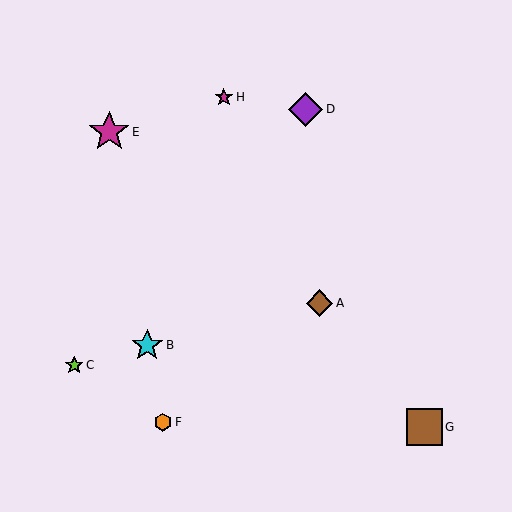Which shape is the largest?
The magenta star (labeled E) is the largest.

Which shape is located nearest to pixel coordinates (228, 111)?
The magenta star (labeled H) at (224, 97) is nearest to that location.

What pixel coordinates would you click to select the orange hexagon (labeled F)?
Click at (163, 422) to select the orange hexagon F.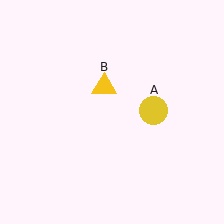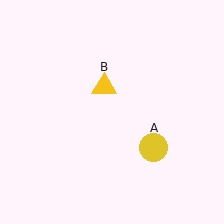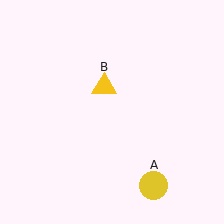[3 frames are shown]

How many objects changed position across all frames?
1 object changed position: yellow circle (object A).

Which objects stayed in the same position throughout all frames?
Yellow triangle (object B) remained stationary.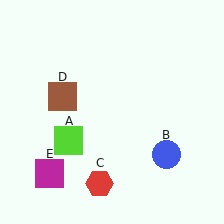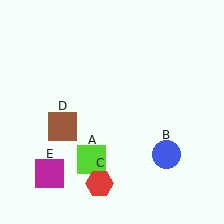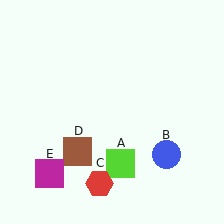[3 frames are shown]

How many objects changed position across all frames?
2 objects changed position: lime square (object A), brown square (object D).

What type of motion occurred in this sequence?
The lime square (object A), brown square (object D) rotated counterclockwise around the center of the scene.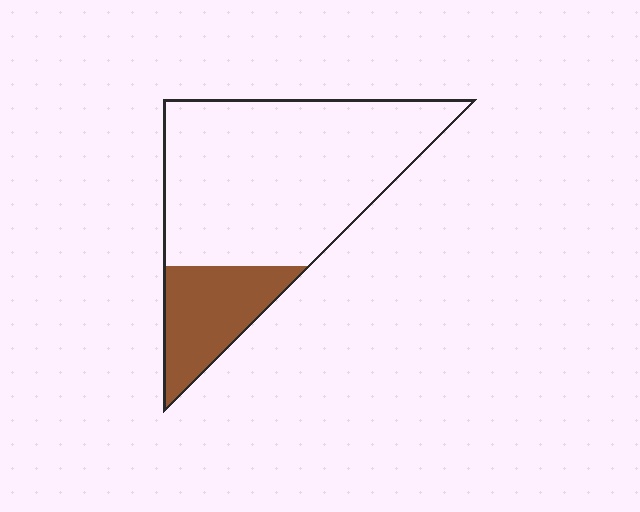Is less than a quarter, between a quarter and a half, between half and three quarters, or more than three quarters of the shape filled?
Less than a quarter.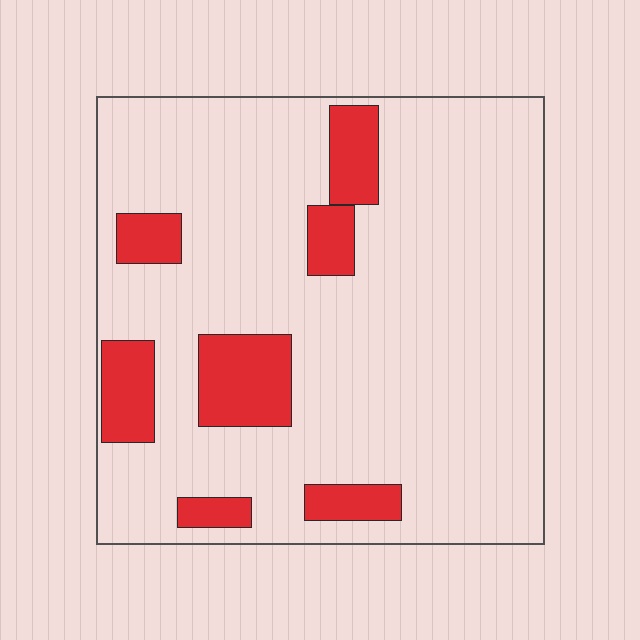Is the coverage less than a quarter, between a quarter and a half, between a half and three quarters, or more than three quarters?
Less than a quarter.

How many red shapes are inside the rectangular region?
7.